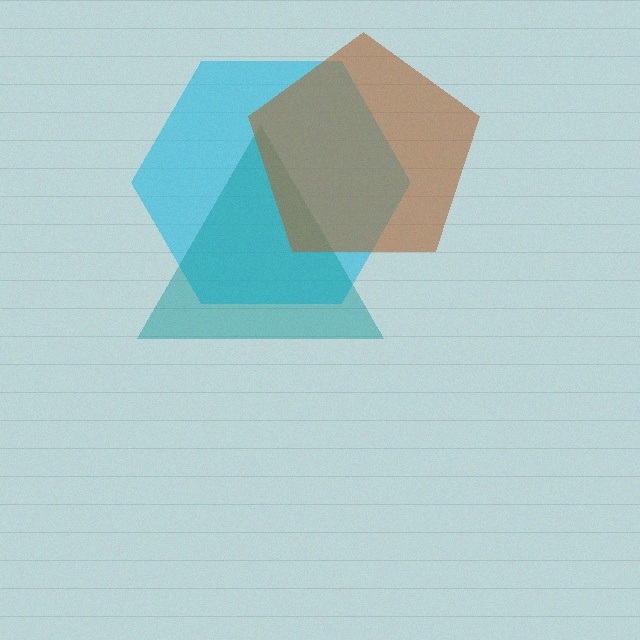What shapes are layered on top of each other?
The layered shapes are: a cyan hexagon, a teal triangle, a brown pentagon.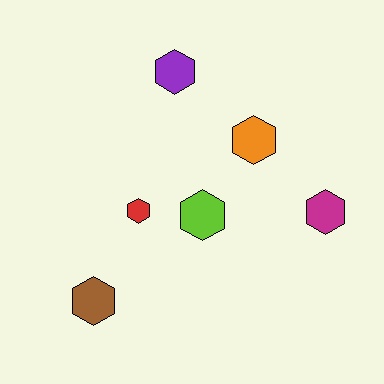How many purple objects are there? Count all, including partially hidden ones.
There is 1 purple object.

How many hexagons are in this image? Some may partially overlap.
There are 6 hexagons.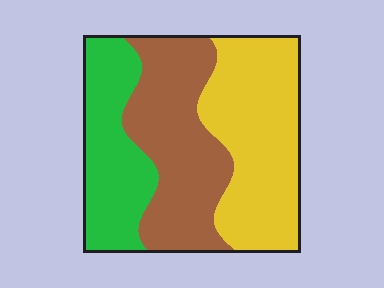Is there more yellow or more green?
Yellow.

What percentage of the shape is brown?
Brown covers about 35% of the shape.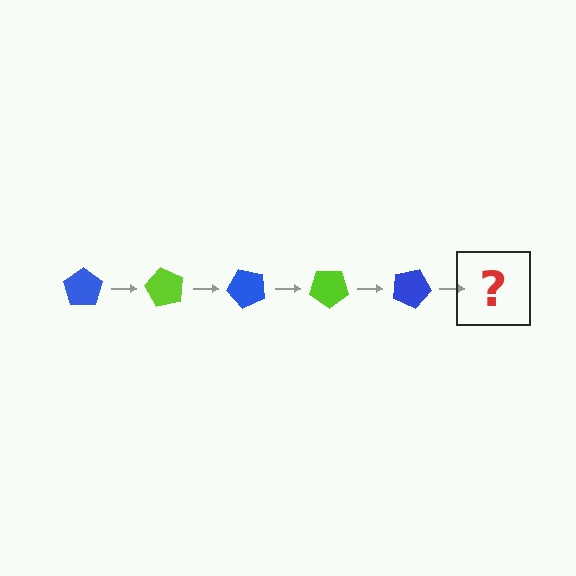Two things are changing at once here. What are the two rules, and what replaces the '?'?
The two rules are that it rotates 60 degrees each step and the color cycles through blue and lime. The '?' should be a lime pentagon, rotated 300 degrees from the start.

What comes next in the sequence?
The next element should be a lime pentagon, rotated 300 degrees from the start.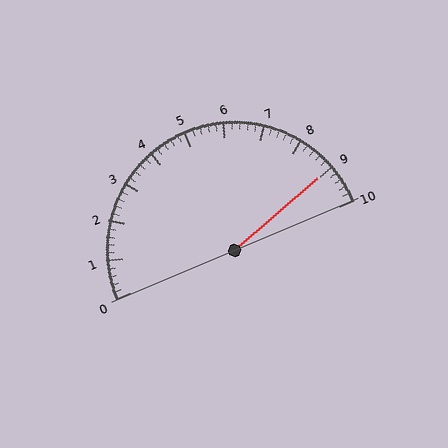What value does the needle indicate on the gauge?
The needle indicates approximately 9.0.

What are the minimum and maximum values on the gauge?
The gauge ranges from 0 to 10.